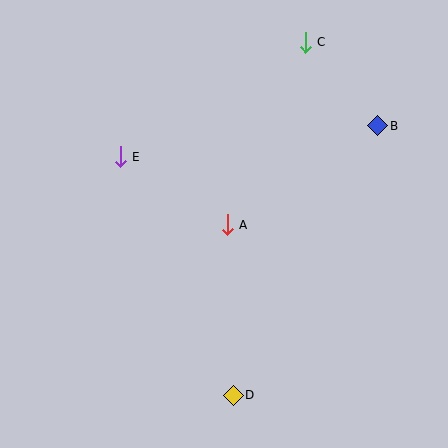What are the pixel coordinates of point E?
Point E is at (121, 157).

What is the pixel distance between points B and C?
The distance between B and C is 111 pixels.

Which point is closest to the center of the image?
Point A at (227, 225) is closest to the center.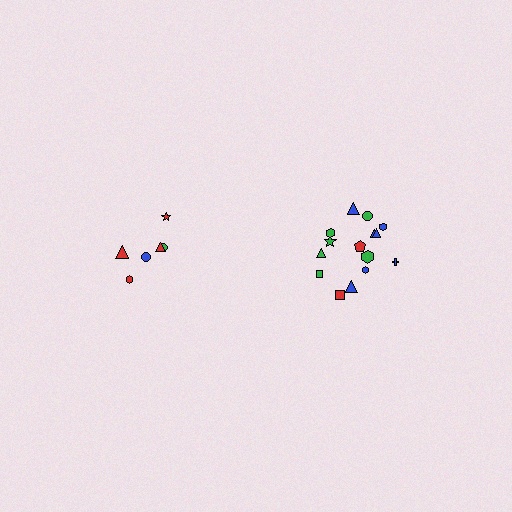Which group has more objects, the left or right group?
The right group.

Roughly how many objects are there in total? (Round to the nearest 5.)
Roughly 20 objects in total.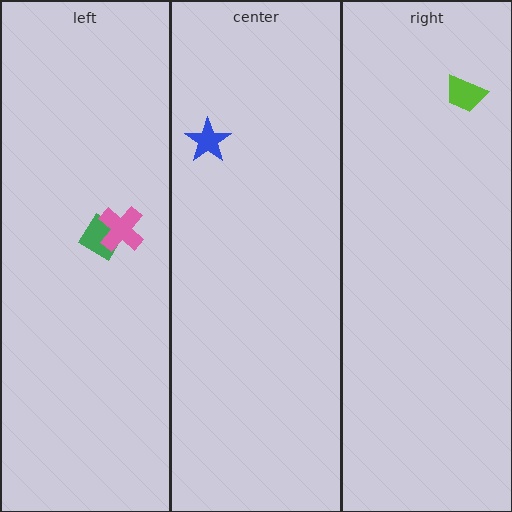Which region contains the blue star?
The center region.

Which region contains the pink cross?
The left region.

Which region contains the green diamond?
The left region.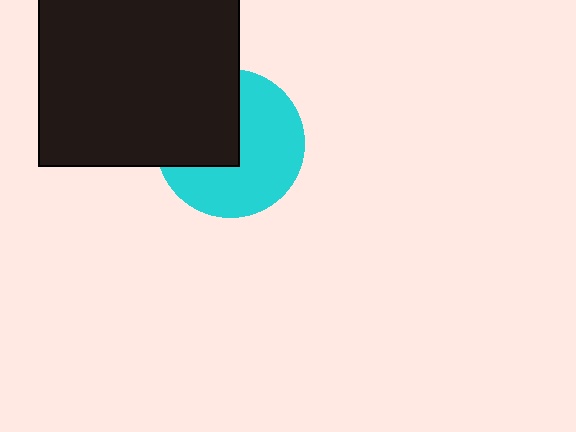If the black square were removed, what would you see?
You would see the complete cyan circle.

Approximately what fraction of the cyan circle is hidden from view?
Roughly 40% of the cyan circle is hidden behind the black square.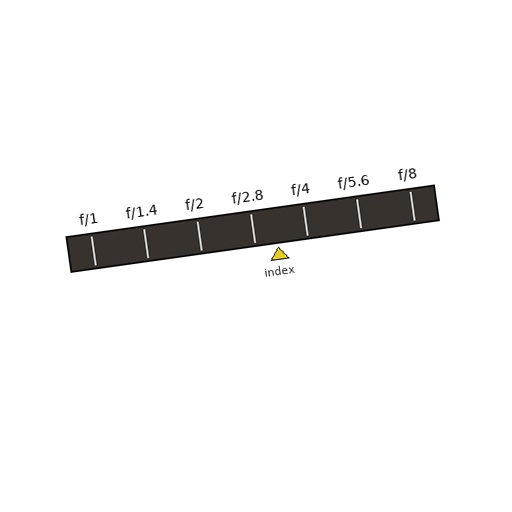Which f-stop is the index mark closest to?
The index mark is closest to f/2.8.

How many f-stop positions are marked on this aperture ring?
There are 7 f-stop positions marked.